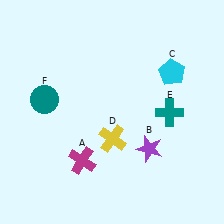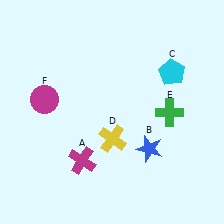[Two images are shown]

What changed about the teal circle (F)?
In Image 1, F is teal. In Image 2, it changed to magenta.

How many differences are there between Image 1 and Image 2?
There are 3 differences between the two images.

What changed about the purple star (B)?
In Image 1, B is purple. In Image 2, it changed to blue.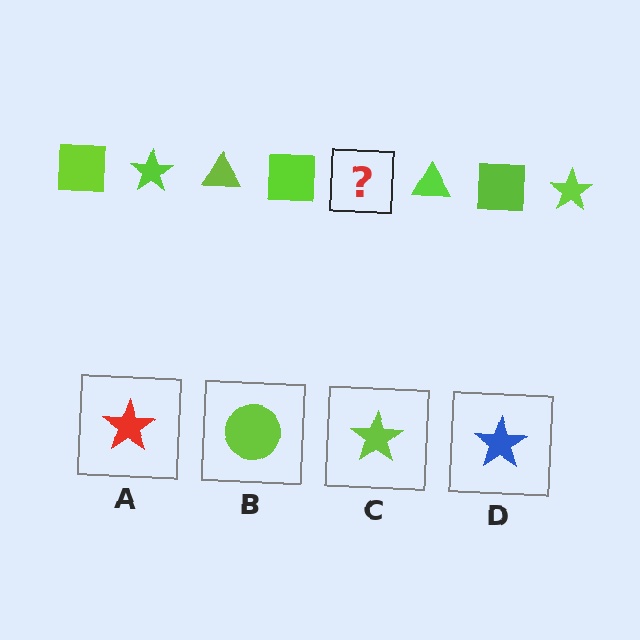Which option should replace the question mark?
Option C.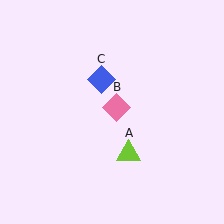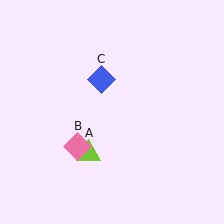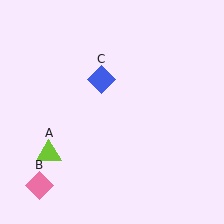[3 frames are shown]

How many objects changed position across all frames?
2 objects changed position: lime triangle (object A), pink diamond (object B).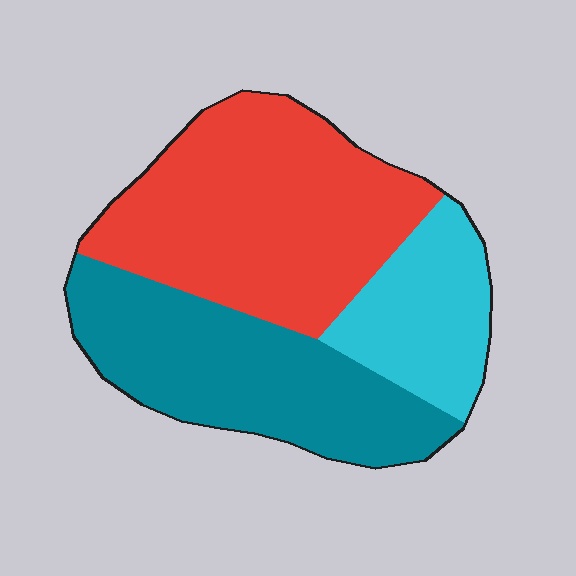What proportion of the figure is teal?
Teal covers about 35% of the figure.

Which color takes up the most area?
Red, at roughly 45%.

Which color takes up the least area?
Cyan, at roughly 20%.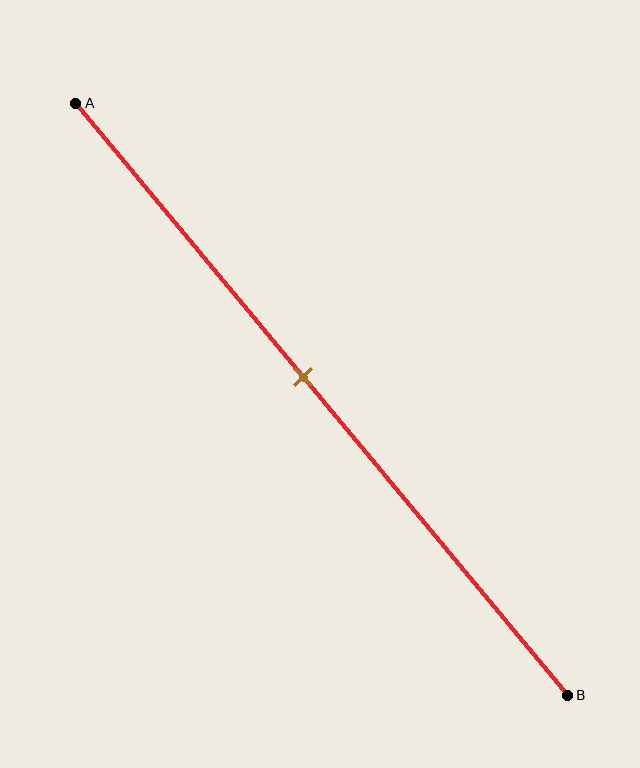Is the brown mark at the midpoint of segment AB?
No, the mark is at about 45% from A, not at the 50% midpoint.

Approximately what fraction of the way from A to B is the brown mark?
The brown mark is approximately 45% of the way from A to B.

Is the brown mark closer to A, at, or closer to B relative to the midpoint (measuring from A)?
The brown mark is closer to point A than the midpoint of segment AB.